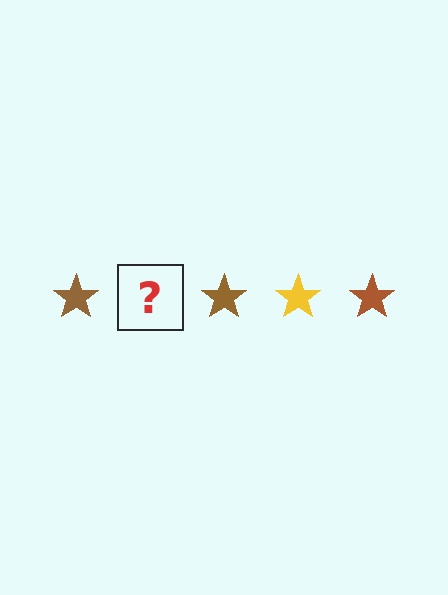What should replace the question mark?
The question mark should be replaced with a yellow star.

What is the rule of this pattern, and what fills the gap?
The rule is that the pattern cycles through brown, yellow stars. The gap should be filled with a yellow star.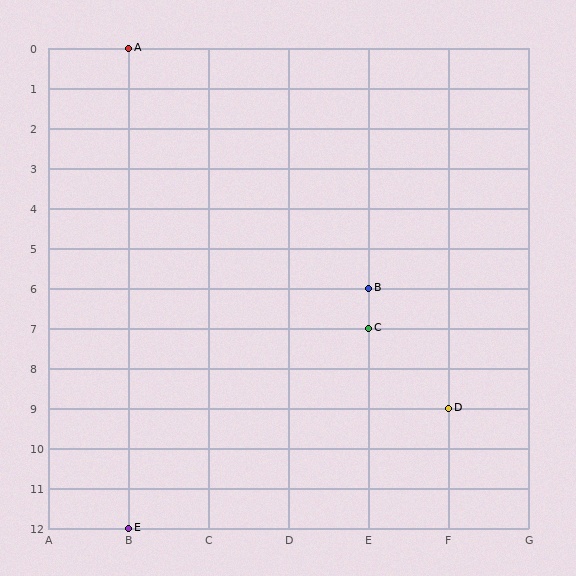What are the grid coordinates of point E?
Point E is at grid coordinates (B, 12).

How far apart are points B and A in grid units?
Points B and A are 3 columns and 6 rows apart (about 6.7 grid units diagonally).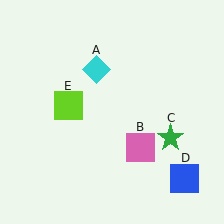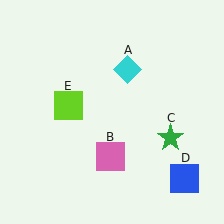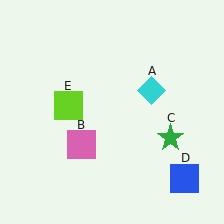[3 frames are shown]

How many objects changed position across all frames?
2 objects changed position: cyan diamond (object A), pink square (object B).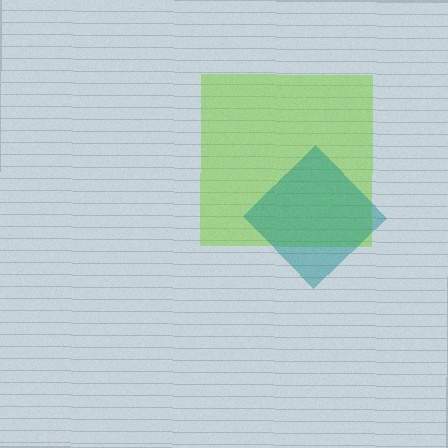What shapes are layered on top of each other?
The layered shapes are: a lime square, a teal diamond.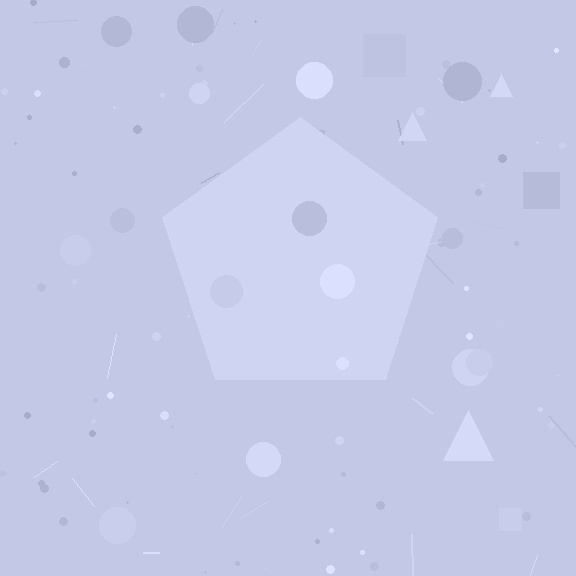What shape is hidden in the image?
A pentagon is hidden in the image.